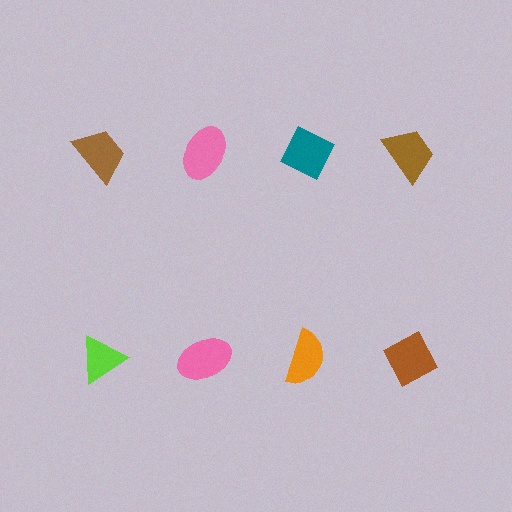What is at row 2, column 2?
A pink ellipse.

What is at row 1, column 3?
A teal diamond.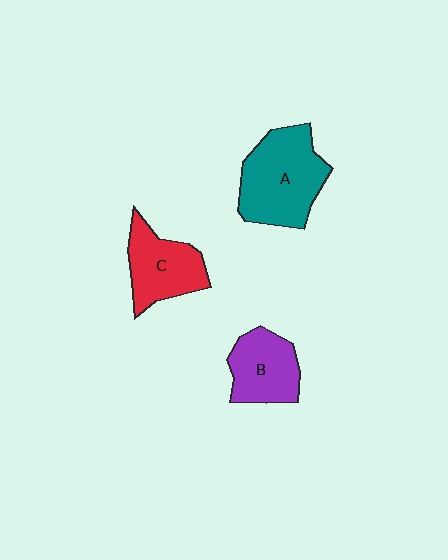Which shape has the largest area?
Shape A (teal).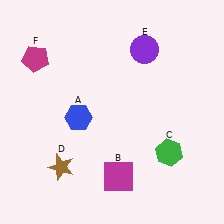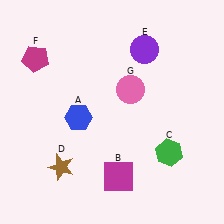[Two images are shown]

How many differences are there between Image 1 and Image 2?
There is 1 difference between the two images.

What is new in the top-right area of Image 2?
A pink circle (G) was added in the top-right area of Image 2.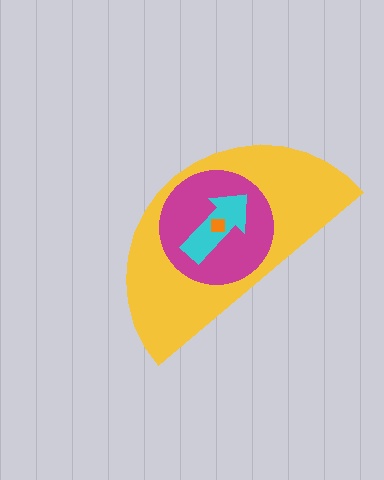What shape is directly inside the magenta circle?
The cyan arrow.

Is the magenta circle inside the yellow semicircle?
Yes.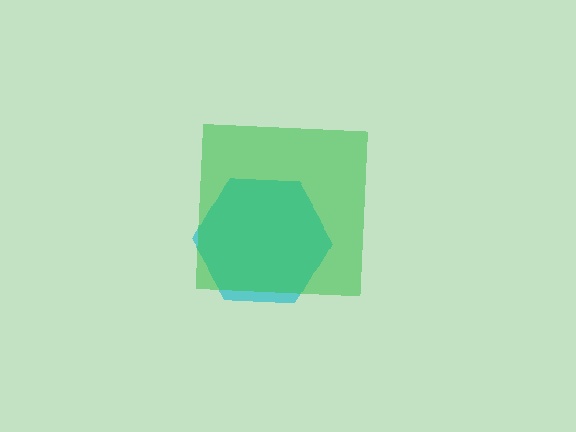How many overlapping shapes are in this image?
There are 2 overlapping shapes in the image.